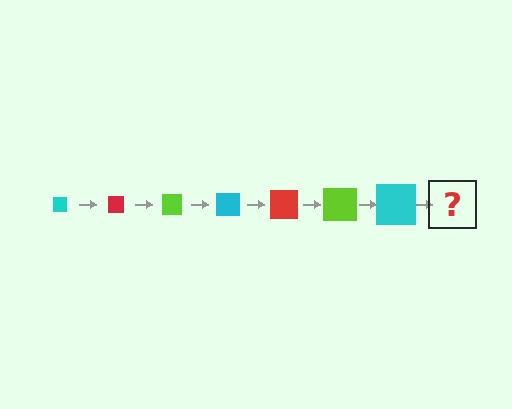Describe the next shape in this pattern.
It should be a red square, larger than the previous one.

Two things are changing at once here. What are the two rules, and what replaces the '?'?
The two rules are that the square grows larger each step and the color cycles through cyan, red, and lime. The '?' should be a red square, larger than the previous one.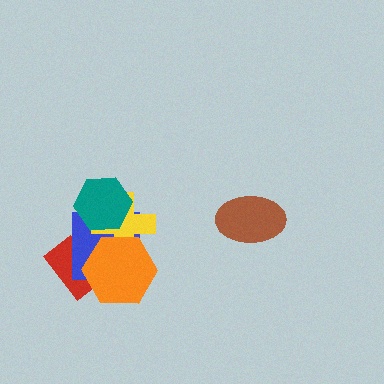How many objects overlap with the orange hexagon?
3 objects overlap with the orange hexagon.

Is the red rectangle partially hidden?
Yes, it is partially covered by another shape.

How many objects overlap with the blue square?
4 objects overlap with the blue square.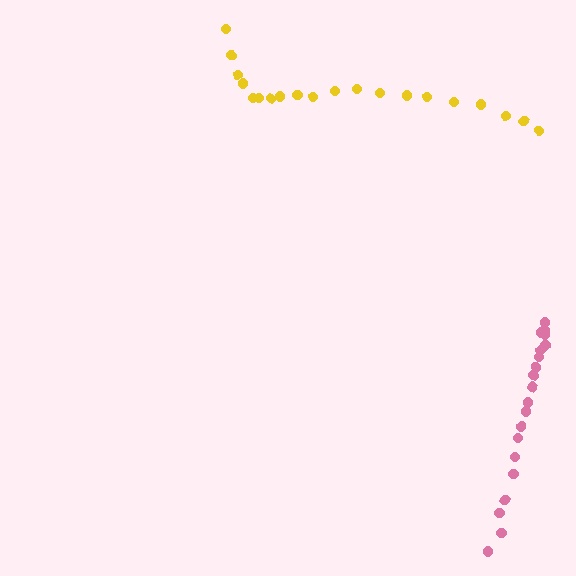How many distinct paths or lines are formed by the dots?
There are 2 distinct paths.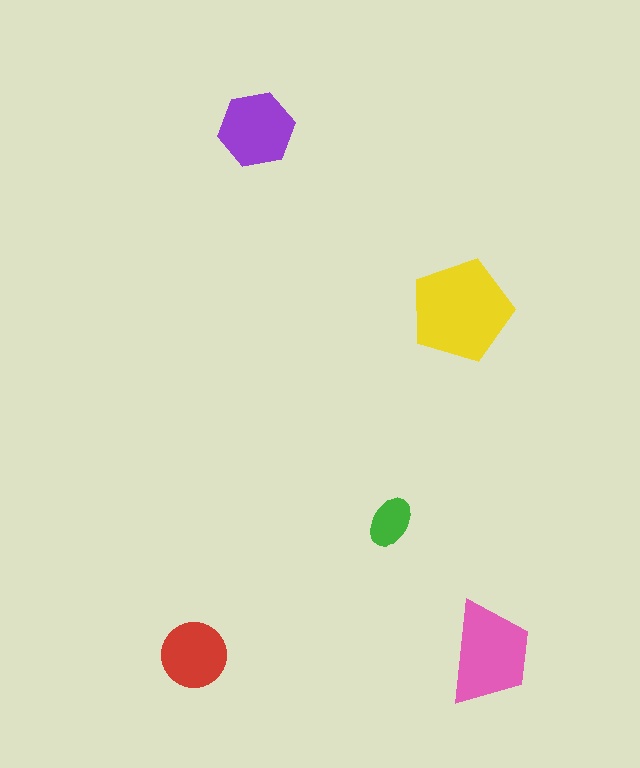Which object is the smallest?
The green ellipse.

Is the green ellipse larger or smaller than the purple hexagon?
Smaller.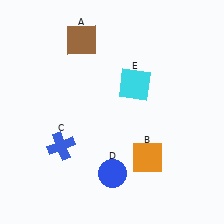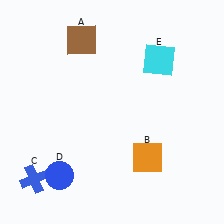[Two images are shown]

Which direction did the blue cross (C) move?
The blue cross (C) moved down.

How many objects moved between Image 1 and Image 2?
3 objects moved between the two images.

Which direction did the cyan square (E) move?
The cyan square (E) moved right.